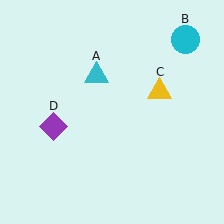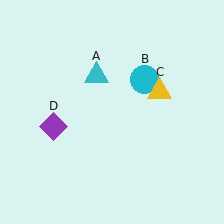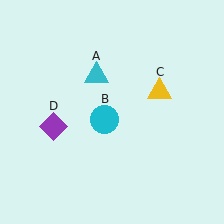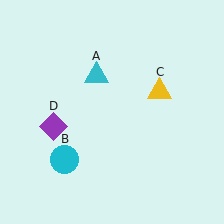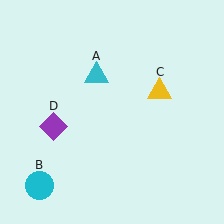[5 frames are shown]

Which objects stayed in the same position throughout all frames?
Cyan triangle (object A) and yellow triangle (object C) and purple diamond (object D) remained stationary.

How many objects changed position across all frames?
1 object changed position: cyan circle (object B).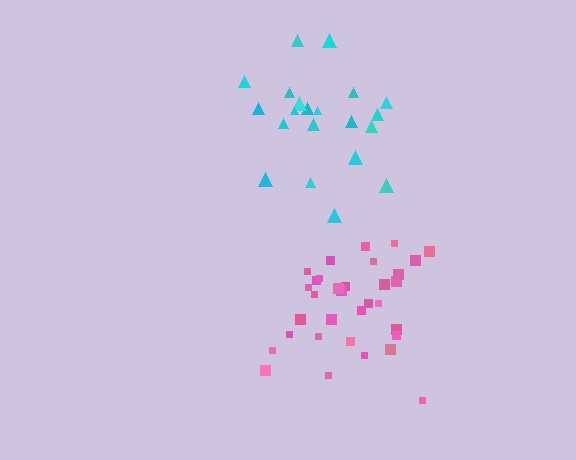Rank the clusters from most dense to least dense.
pink, cyan.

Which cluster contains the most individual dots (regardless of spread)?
Pink (33).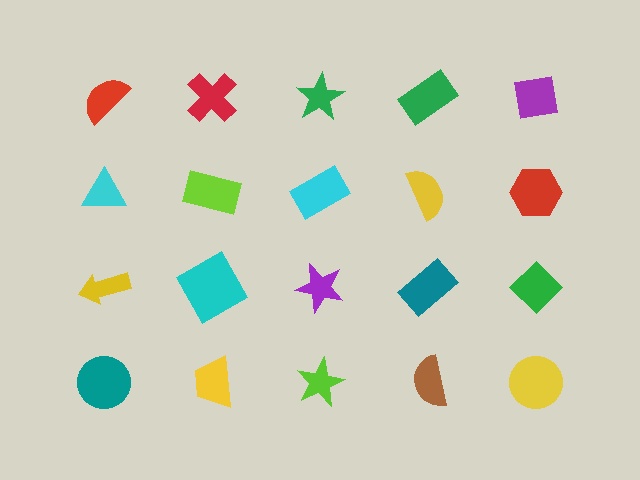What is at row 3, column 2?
A cyan square.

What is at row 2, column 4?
A yellow semicircle.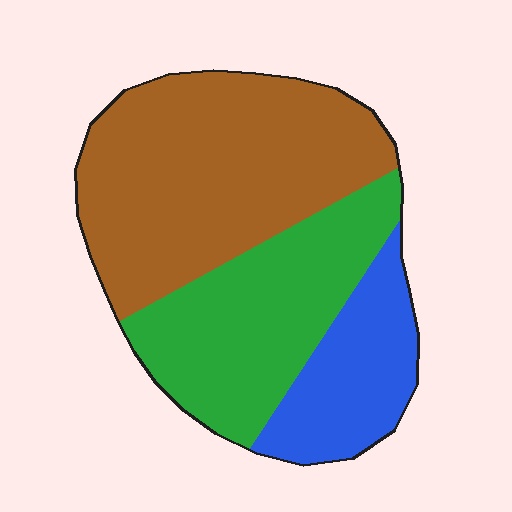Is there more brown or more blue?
Brown.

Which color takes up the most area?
Brown, at roughly 50%.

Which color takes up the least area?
Blue, at roughly 20%.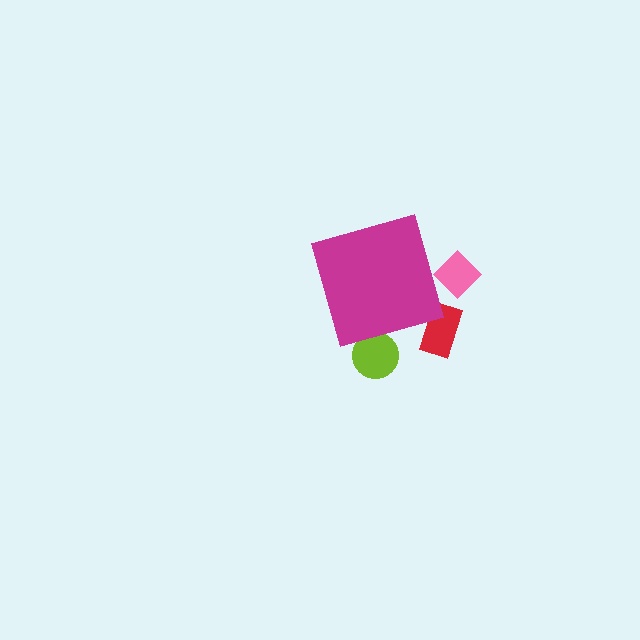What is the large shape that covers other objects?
A magenta diamond.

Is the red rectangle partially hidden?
Yes, the red rectangle is partially hidden behind the magenta diamond.